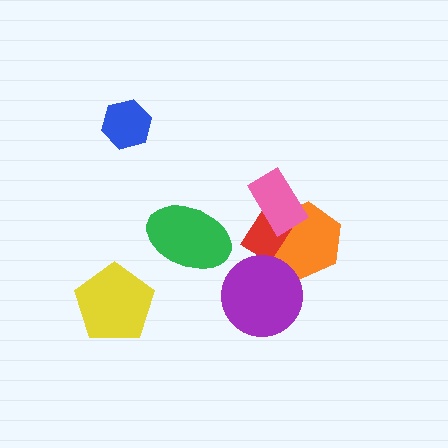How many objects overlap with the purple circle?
1 object overlaps with the purple circle.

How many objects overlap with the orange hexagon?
3 objects overlap with the orange hexagon.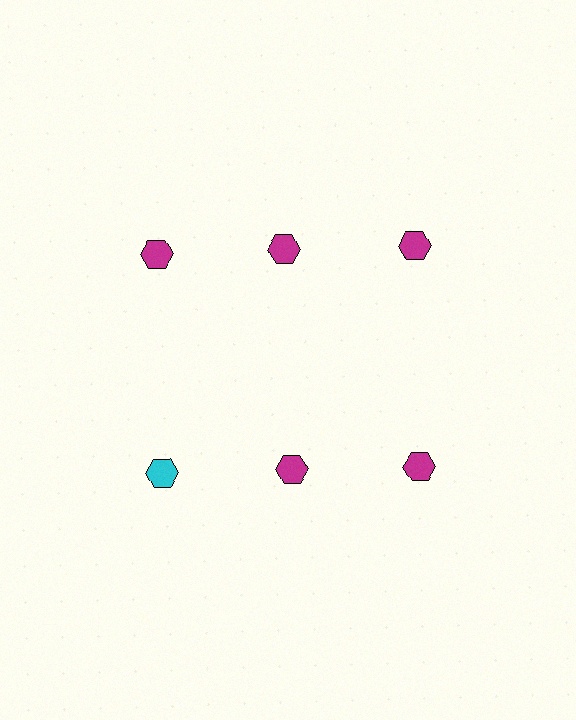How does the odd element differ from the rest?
It has a different color: cyan instead of magenta.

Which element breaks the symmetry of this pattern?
The cyan hexagon in the second row, leftmost column breaks the symmetry. All other shapes are magenta hexagons.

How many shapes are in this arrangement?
There are 6 shapes arranged in a grid pattern.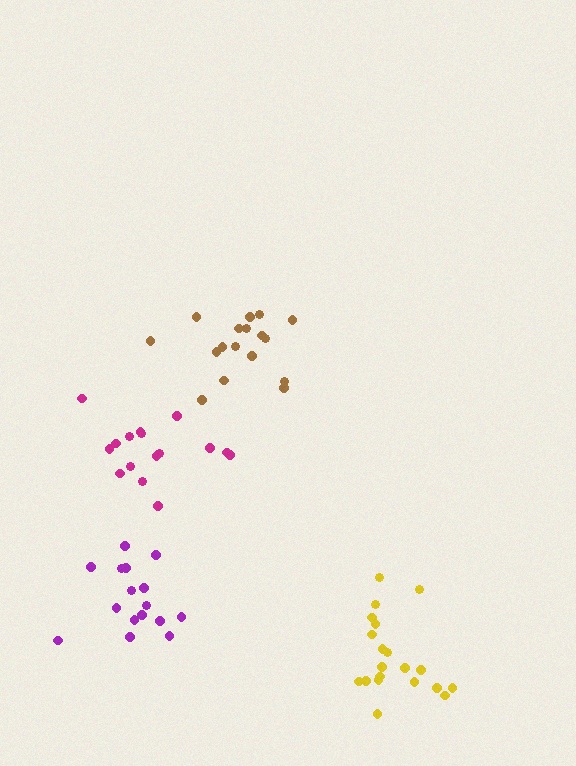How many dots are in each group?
Group 1: 17 dots, Group 2: 16 dots, Group 3: 20 dots, Group 4: 16 dots (69 total).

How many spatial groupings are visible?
There are 4 spatial groupings.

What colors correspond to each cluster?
The clusters are colored: brown, magenta, yellow, purple.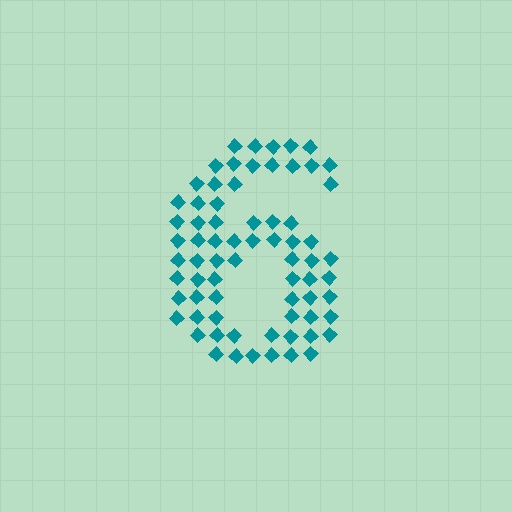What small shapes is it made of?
It is made of small diamonds.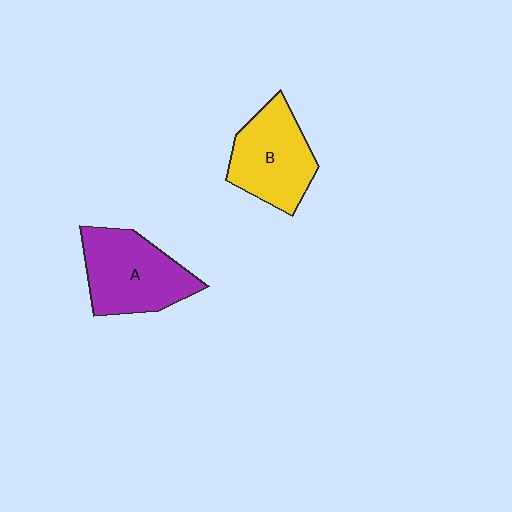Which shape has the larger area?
Shape A (purple).